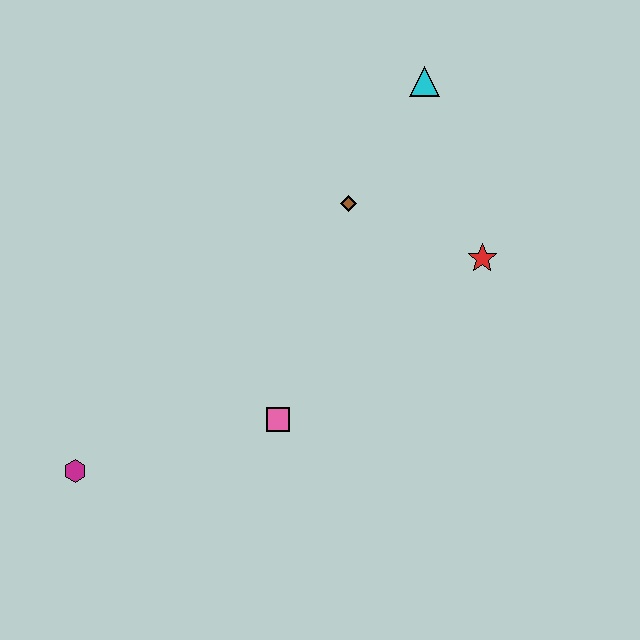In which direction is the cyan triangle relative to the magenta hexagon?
The cyan triangle is above the magenta hexagon.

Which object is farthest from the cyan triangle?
The magenta hexagon is farthest from the cyan triangle.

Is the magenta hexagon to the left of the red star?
Yes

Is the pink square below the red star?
Yes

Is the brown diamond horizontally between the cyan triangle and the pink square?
Yes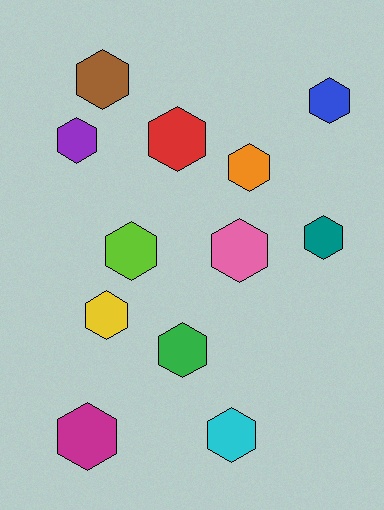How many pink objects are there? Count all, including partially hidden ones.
There is 1 pink object.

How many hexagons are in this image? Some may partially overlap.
There are 12 hexagons.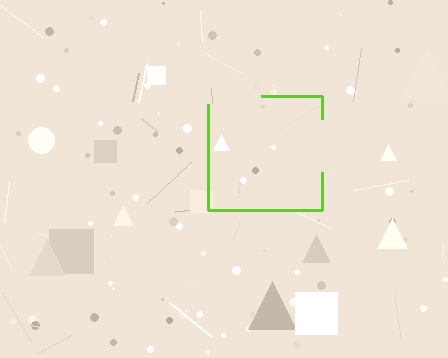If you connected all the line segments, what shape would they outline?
They would outline a square.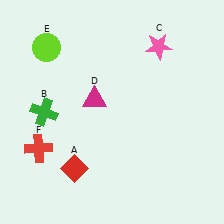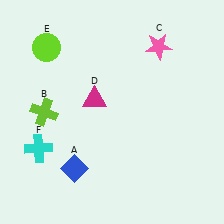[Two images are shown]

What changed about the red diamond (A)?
In Image 1, A is red. In Image 2, it changed to blue.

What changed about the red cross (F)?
In Image 1, F is red. In Image 2, it changed to cyan.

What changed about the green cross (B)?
In Image 1, B is green. In Image 2, it changed to lime.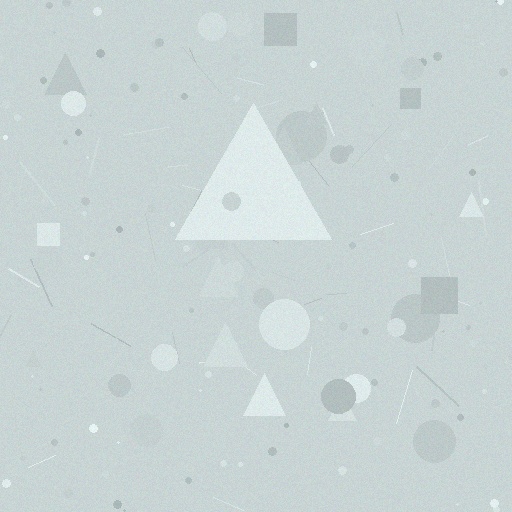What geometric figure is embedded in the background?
A triangle is embedded in the background.